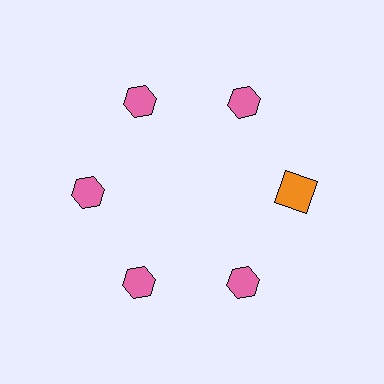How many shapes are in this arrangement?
There are 6 shapes arranged in a ring pattern.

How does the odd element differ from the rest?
It differs in both color (orange instead of pink) and shape (square instead of hexagon).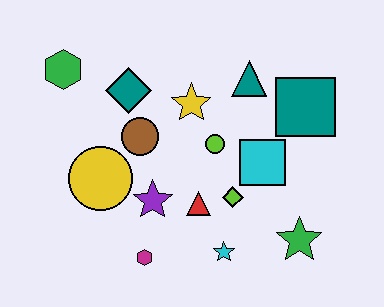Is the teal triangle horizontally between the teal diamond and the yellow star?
No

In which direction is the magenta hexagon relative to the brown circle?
The magenta hexagon is below the brown circle.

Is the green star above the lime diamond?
No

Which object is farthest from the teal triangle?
The magenta hexagon is farthest from the teal triangle.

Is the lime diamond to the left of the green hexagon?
No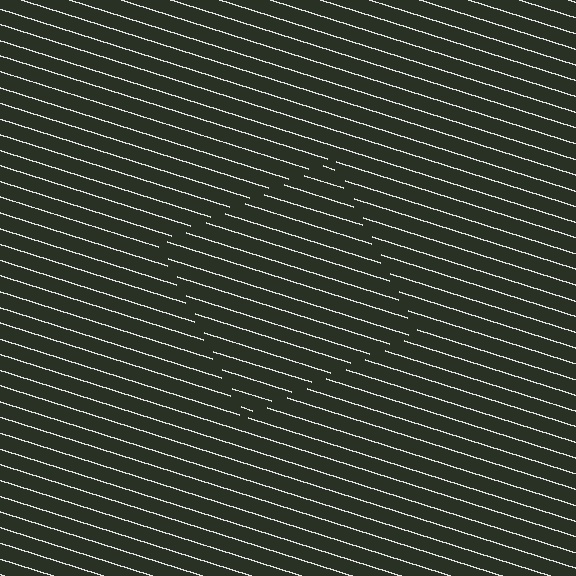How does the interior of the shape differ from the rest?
The interior of the shape contains the same grating, shifted by half a period — the contour is defined by the phase discontinuity where line-ends from the inner and outer gratings abut.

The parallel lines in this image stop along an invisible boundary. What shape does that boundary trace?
An illusory square. The interior of the shape contains the same grating, shifted by half a period — the contour is defined by the phase discontinuity where line-ends from the inner and outer gratings abut.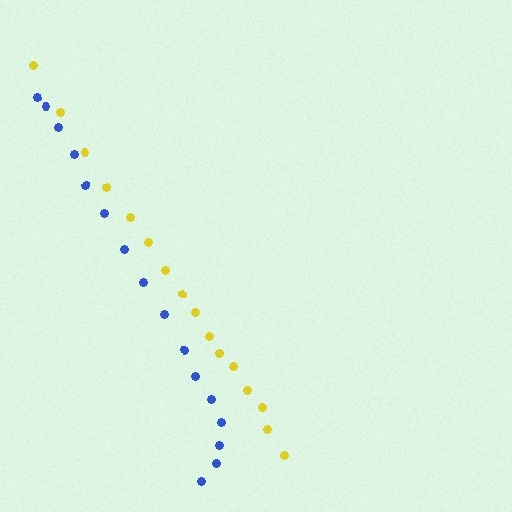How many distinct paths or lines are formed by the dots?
There are 2 distinct paths.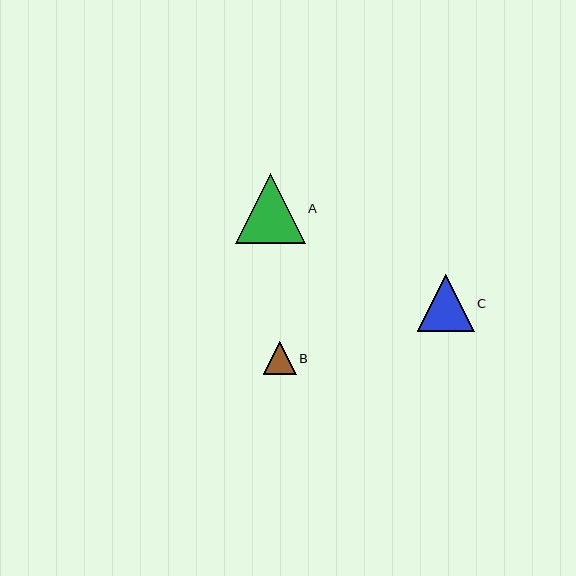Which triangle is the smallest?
Triangle B is the smallest with a size of approximately 33 pixels.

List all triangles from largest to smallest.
From largest to smallest: A, C, B.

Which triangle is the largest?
Triangle A is the largest with a size of approximately 70 pixels.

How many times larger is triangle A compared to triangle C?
Triangle A is approximately 1.2 times the size of triangle C.